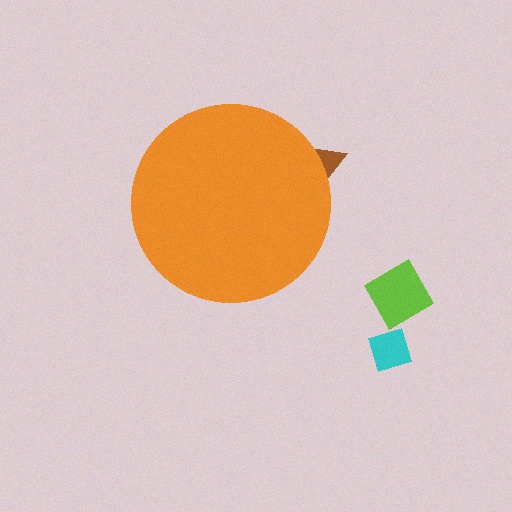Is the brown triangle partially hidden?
Yes, the brown triangle is partially hidden behind the orange circle.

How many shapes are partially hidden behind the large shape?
1 shape is partially hidden.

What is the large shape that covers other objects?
An orange circle.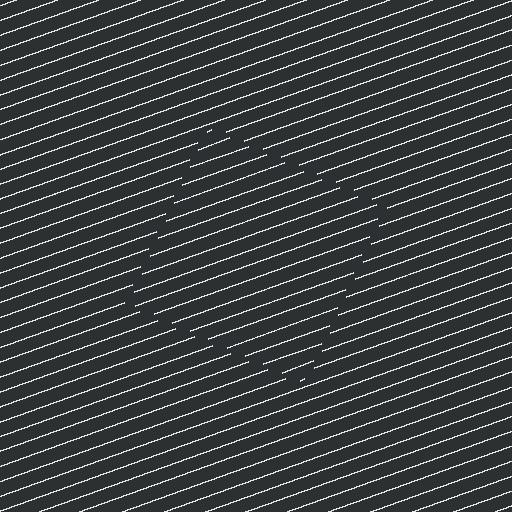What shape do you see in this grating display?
An illusory square. The interior of the shape contains the same grating, shifted by half a period — the contour is defined by the phase discontinuity where line-ends from the inner and outer gratings abut.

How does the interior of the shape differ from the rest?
The interior of the shape contains the same grating, shifted by half a period — the contour is defined by the phase discontinuity where line-ends from the inner and outer gratings abut.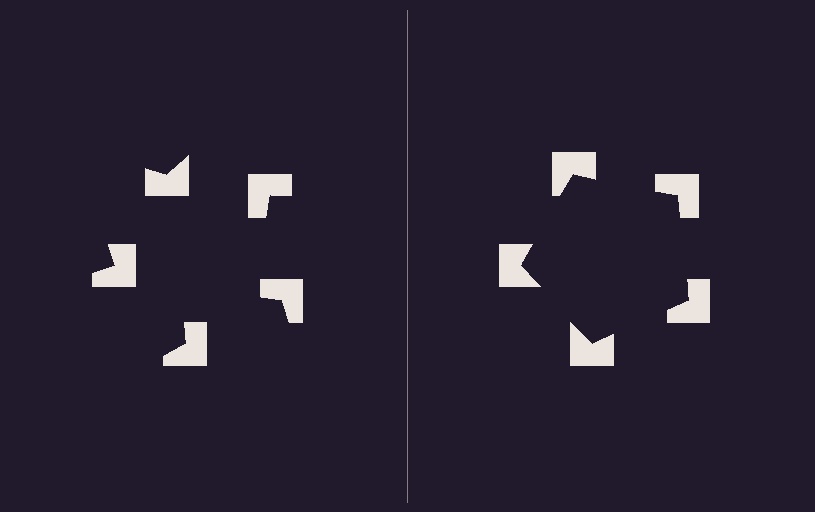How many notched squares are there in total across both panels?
10 — 5 on each side.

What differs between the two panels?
The notched squares are positioned identically on both sides; only the wedge orientations differ. On the right they align to a pentagon; on the left they are misaligned.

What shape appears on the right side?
An illusory pentagon.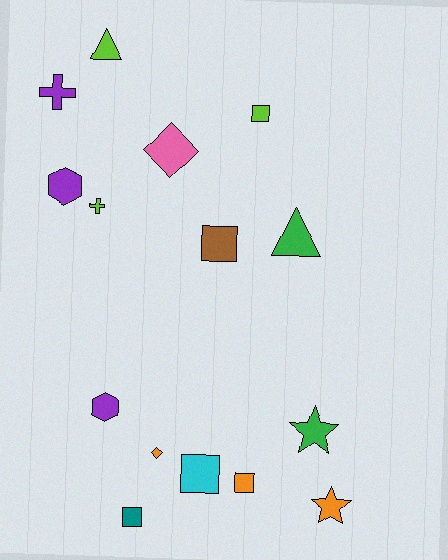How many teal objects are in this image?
There is 1 teal object.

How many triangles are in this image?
There are 2 triangles.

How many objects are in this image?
There are 15 objects.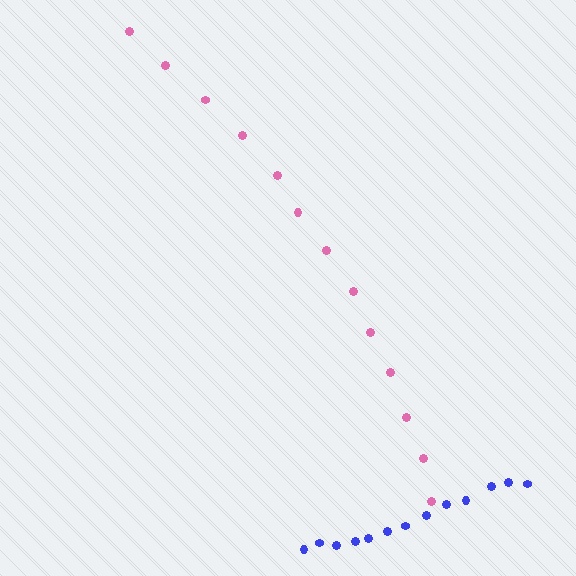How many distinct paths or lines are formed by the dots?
There are 2 distinct paths.